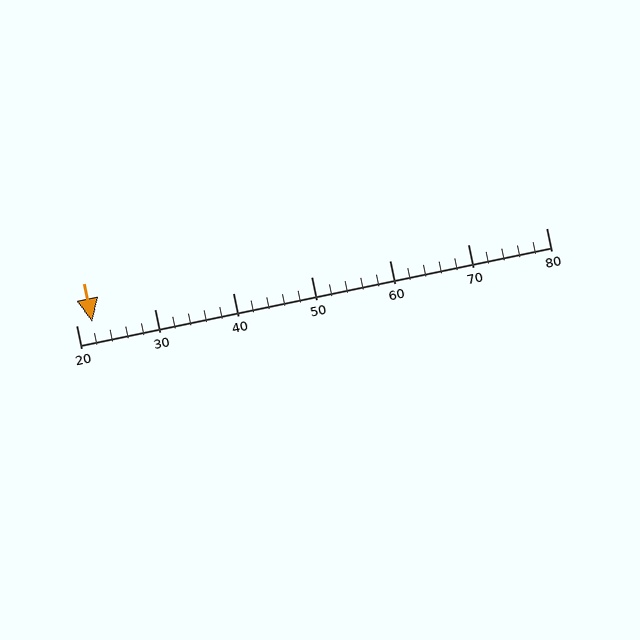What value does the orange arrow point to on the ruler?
The orange arrow points to approximately 22.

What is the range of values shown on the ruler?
The ruler shows values from 20 to 80.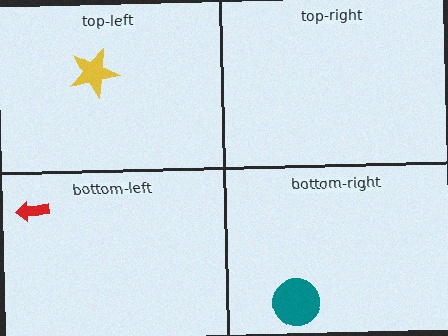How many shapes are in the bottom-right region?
1.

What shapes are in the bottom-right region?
The teal circle.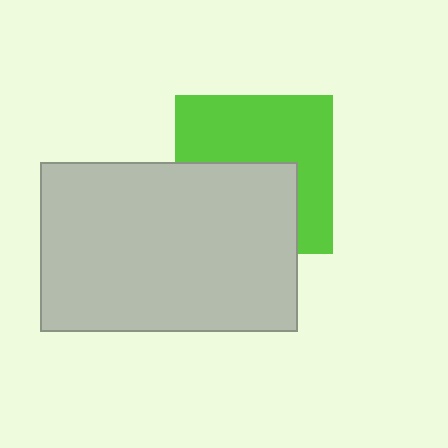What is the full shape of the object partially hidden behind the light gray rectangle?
The partially hidden object is a lime square.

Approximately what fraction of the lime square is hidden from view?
Roughly 45% of the lime square is hidden behind the light gray rectangle.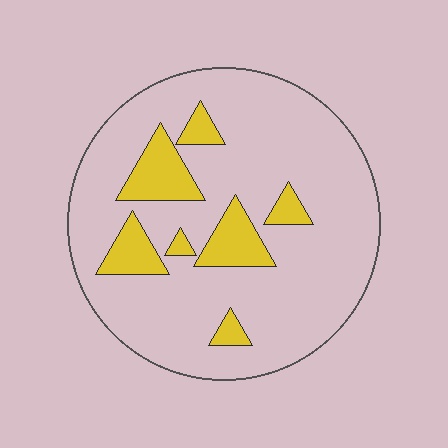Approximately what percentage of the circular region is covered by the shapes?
Approximately 15%.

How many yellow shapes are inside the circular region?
7.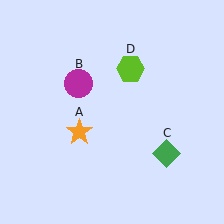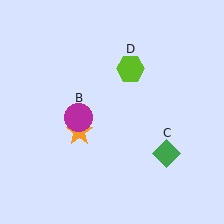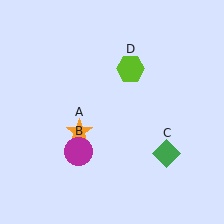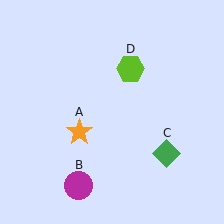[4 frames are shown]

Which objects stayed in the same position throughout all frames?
Orange star (object A) and green diamond (object C) and lime hexagon (object D) remained stationary.